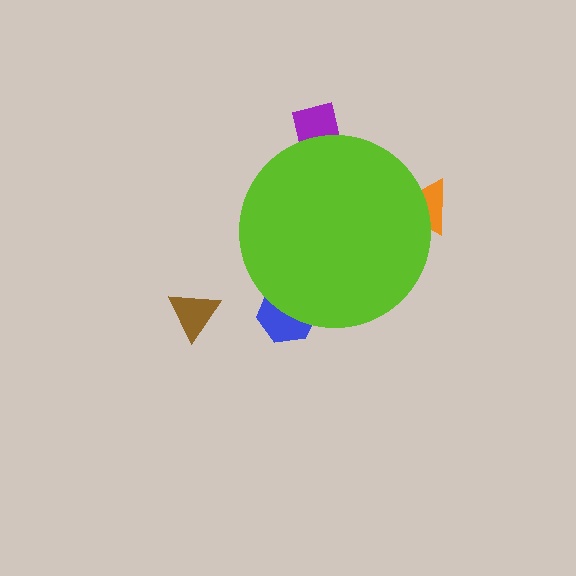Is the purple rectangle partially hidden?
Yes, the purple rectangle is partially hidden behind the lime circle.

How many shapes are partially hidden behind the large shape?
3 shapes are partially hidden.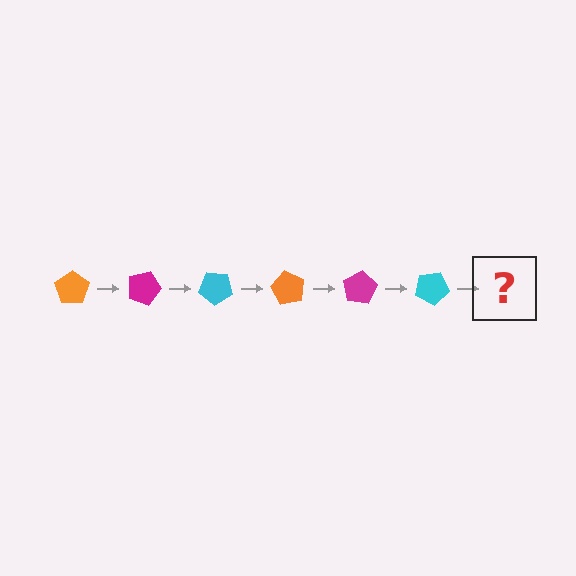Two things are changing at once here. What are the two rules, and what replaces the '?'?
The two rules are that it rotates 20 degrees each step and the color cycles through orange, magenta, and cyan. The '?' should be an orange pentagon, rotated 120 degrees from the start.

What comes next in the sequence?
The next element should be an orange pentagon, rotated 120 degrees from the start.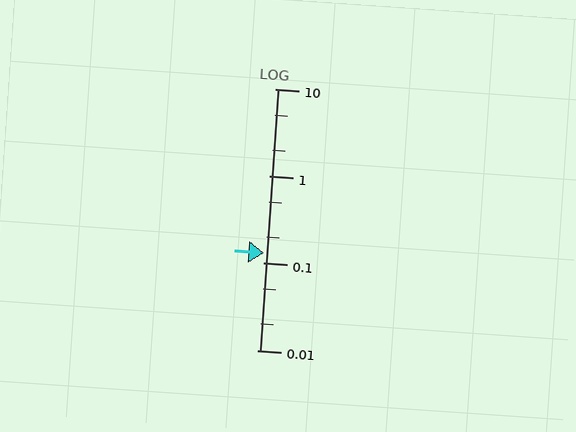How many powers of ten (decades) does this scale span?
The scale spans 3 decades, from 0.01 to 10.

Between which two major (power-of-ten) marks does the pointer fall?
The pointer is between 0.1 and 1.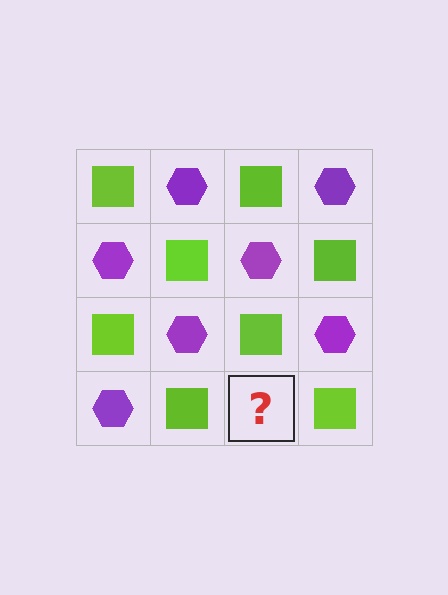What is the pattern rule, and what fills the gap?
The rule is that it alternates lime square and purple hexagon in a checkerboard pattern. The gap should be filled with a purple hexagon.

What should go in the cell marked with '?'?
The missing cell should contain a purple hexagon.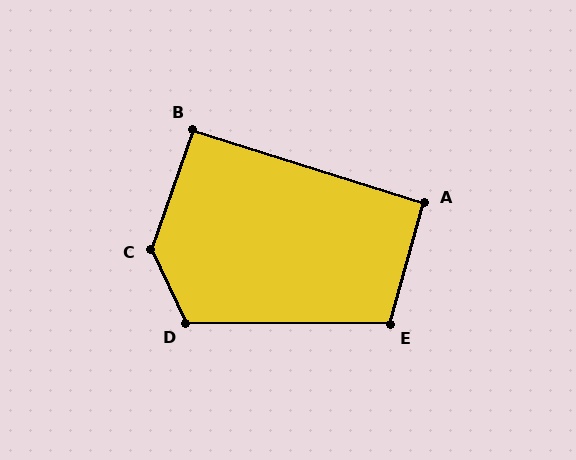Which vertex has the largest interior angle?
C, at approximately 136 degrees.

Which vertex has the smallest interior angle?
B, at approximately 92 degrees.